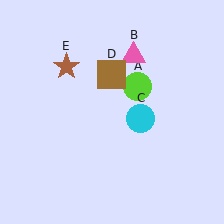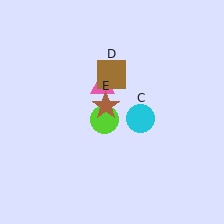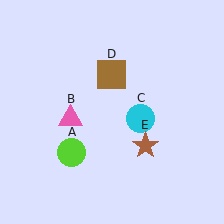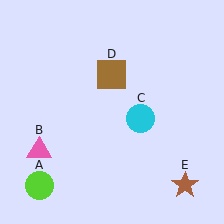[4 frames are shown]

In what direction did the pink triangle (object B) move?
The pink triangle (object B) moved down and to the left.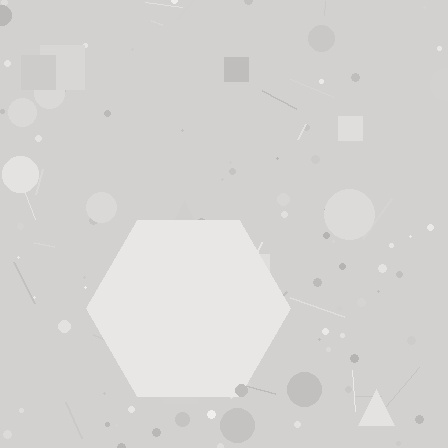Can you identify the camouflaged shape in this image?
The camouflaged shape is a hexagon.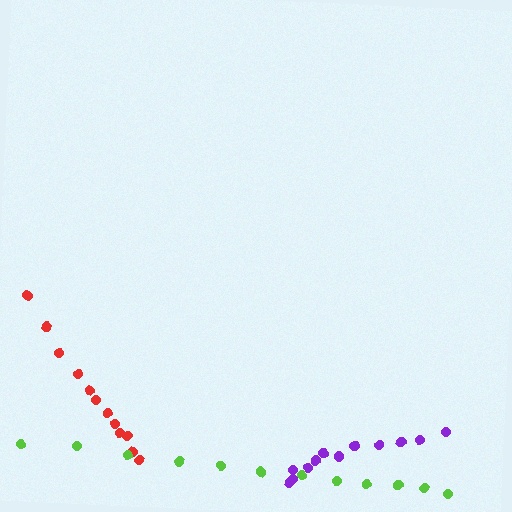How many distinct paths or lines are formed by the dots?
There are 3 distinct paths.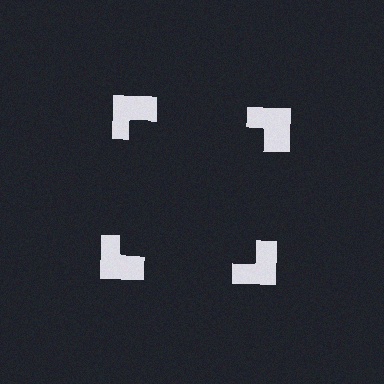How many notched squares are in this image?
There are 4 — one at each vertex of the illusory square.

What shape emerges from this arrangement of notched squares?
An illusory square — its edges are inferred from the aligned wedge cuts in the notched squares, not physically drawn.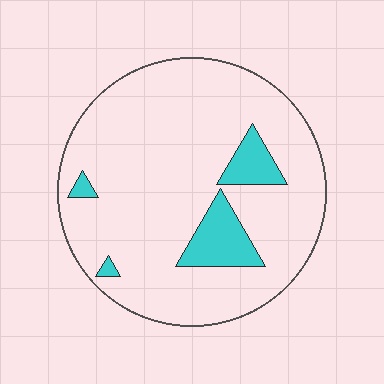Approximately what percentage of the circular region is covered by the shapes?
Approximately 10%.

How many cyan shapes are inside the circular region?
4.